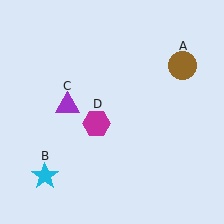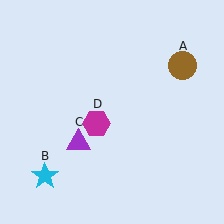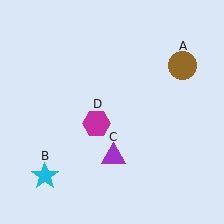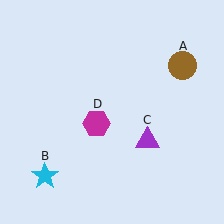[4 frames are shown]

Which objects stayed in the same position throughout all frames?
Brown circle (object A) and cyan star (object B) and magenta hexagon (object D) remained stationary.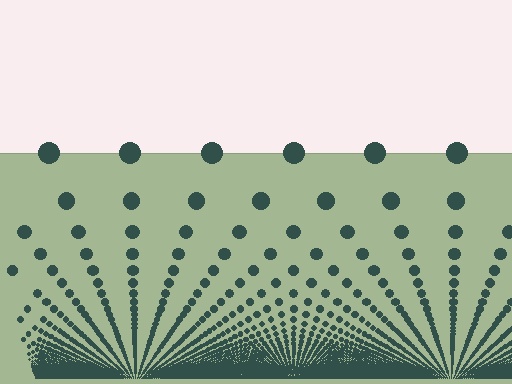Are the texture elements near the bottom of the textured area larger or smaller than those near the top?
Smaller. The gradient is inverted — elements near the bottom are smaller and denser.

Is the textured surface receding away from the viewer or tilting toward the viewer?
The surface appears to tilt toward the viewer. Texture elements get larger and sparser toward the top.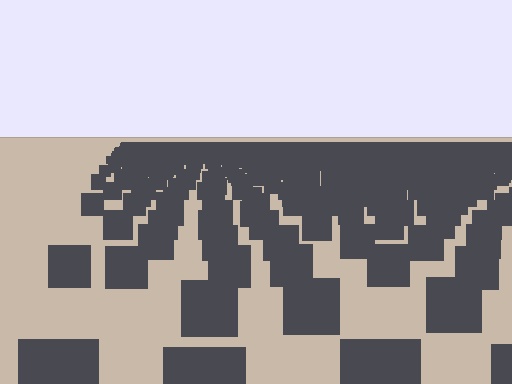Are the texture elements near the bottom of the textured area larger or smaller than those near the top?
Larger. Near the bottom, elements are closer to the viewer and appear at a bigger on-screen size.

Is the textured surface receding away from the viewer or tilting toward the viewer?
The surface is receding away from the viewer. Texture elements get smaller and denser toward the top.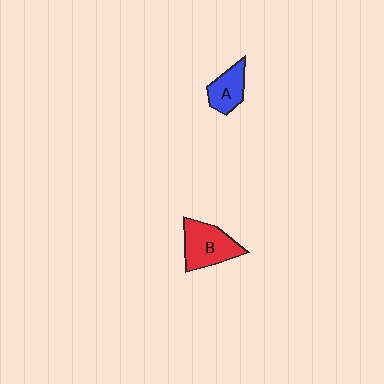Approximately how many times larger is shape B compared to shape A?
Approximately 1.5 times.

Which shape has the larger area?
Shape B (red).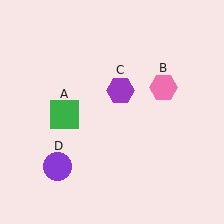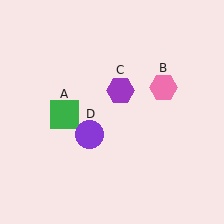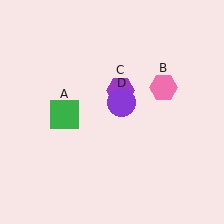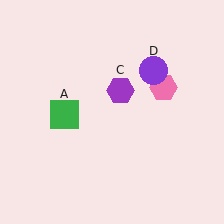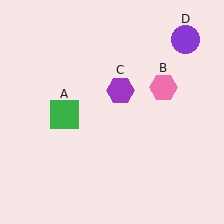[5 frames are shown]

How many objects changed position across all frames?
1 object changed position: purple circle (object D).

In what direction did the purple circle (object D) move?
The purple circle (object D) moved up and to the right.